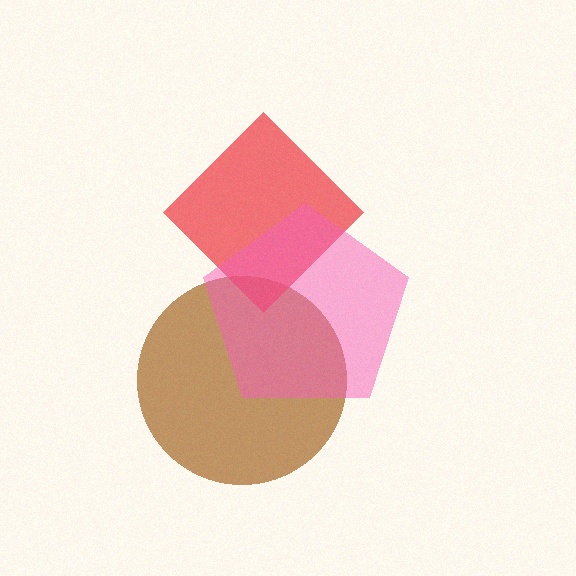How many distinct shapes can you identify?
There are 3 distinct shapes: a brown circle, a red diamond, a pink pentagon.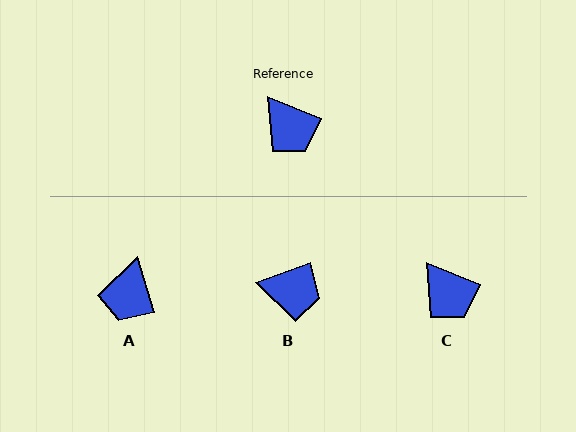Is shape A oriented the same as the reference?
No, it is off by about 51 degrees.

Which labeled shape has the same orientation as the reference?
C.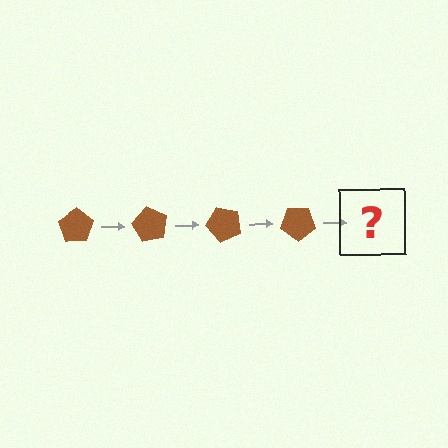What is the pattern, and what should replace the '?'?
The pattern is that the pentagon rotates 60 degrees each step. The '?' should be a brown pentagon rotated 240 degrees.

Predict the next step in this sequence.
The next step is a brown pentagon rotated 240 degrees.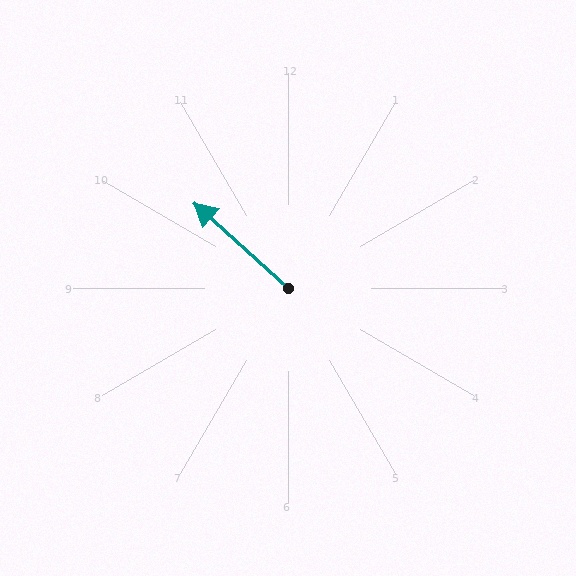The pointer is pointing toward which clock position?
Roughly 10 o'clock.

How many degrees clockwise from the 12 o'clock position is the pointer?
Approximately 312 degrees.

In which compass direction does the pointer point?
Northwest.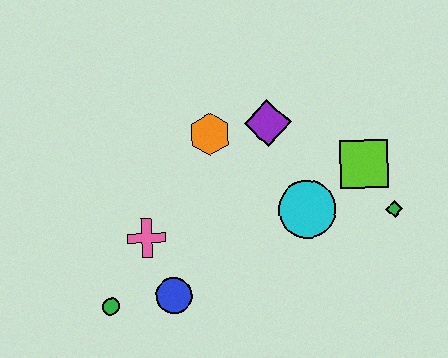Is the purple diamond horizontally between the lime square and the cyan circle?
No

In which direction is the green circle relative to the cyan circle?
The green circle is to the left of the cyan circle.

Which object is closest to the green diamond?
The lime square is closest to the green diamond.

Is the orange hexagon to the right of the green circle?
Yes